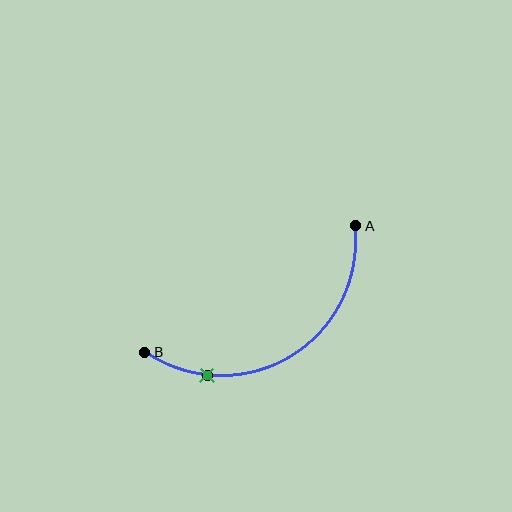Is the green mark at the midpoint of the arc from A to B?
No. The green mark lies on the arc but is closer to endpoint B. The arc midpoint would be at the point on the curve equidistant along the arc from both A and B.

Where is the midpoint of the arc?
The arc midpoint is the point on the curve farthest from the straight line joining A and B. It sits below that line.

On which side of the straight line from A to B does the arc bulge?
The arc bulges below the straight line connecting A and B.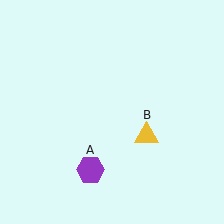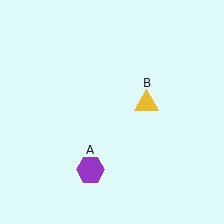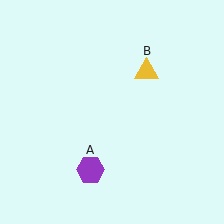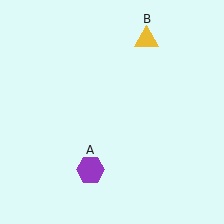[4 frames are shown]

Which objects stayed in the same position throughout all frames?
Purple hexagon (object A) remained stationary.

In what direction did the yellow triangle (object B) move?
The yellow triangle (object B) moved up.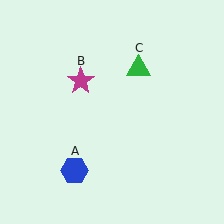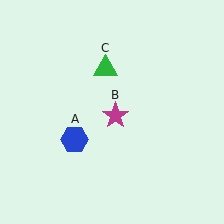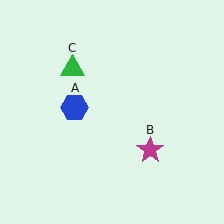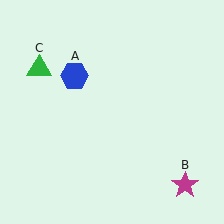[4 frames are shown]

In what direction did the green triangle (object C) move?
The green triangle (object C) moved left.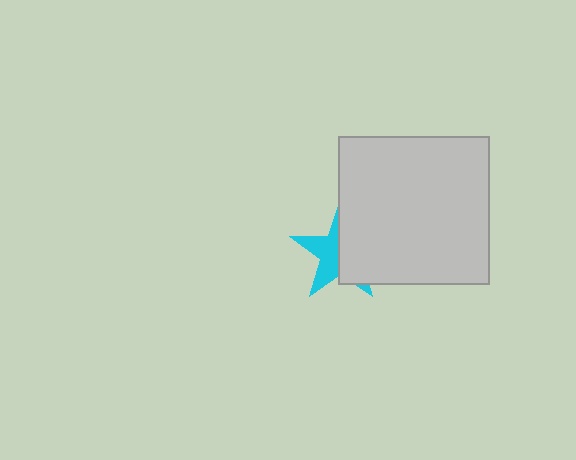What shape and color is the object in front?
The object in front is a light gray rectangle.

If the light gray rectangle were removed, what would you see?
You would see the complete cyan star.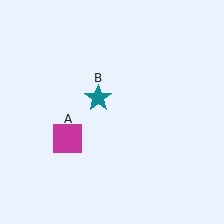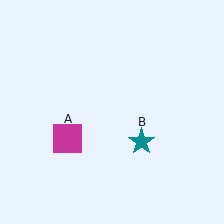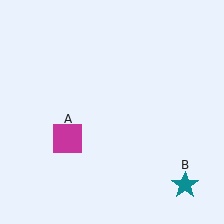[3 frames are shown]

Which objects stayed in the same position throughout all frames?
Magenta square (object A) remained stationary.